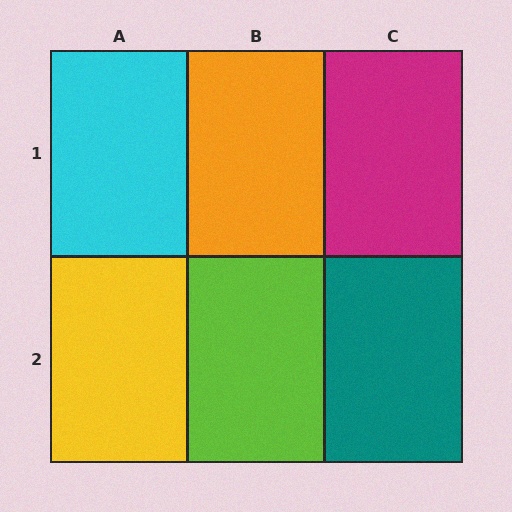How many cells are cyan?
1 cell is cyan.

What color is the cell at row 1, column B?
Orange.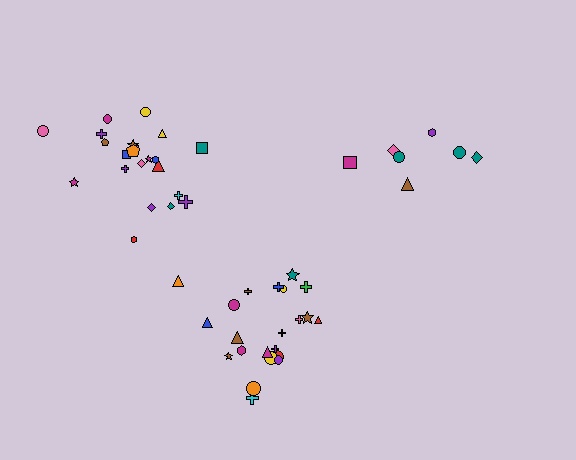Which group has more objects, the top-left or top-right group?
The top-left group.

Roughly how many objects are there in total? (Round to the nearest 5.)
Roughly 50 objects in total.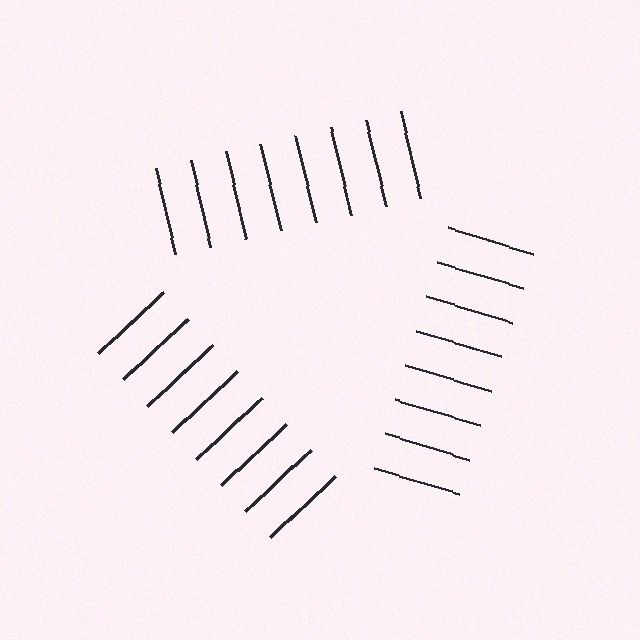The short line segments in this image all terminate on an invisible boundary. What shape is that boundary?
An illusory triangle — the line segments terminate on its edges but no continuous stroke is drawn.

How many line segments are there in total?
24 — 8 along each of the 3 edges.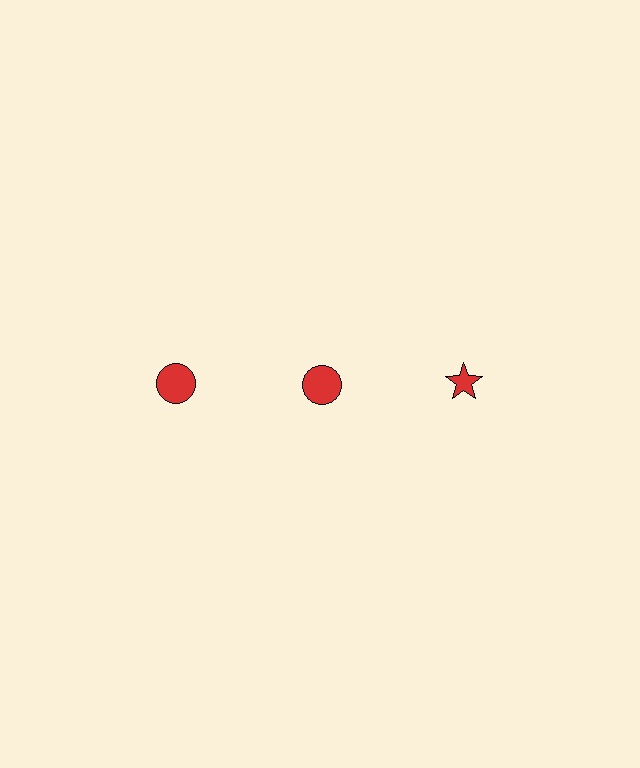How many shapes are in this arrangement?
There are 3 shapes arranged in a grid pattern.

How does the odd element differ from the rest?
It has a different shape: star instead of circle.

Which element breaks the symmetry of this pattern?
The red star in the top row, center column breaks the symmetry. All other shapes are red circles.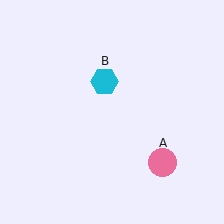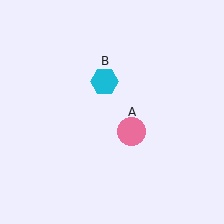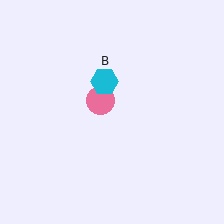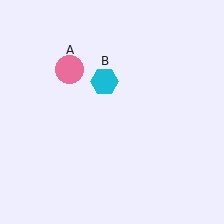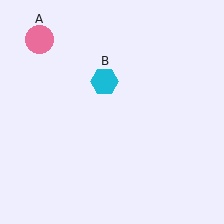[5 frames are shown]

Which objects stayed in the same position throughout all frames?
Cyan hexagon (object B) remained stationary.